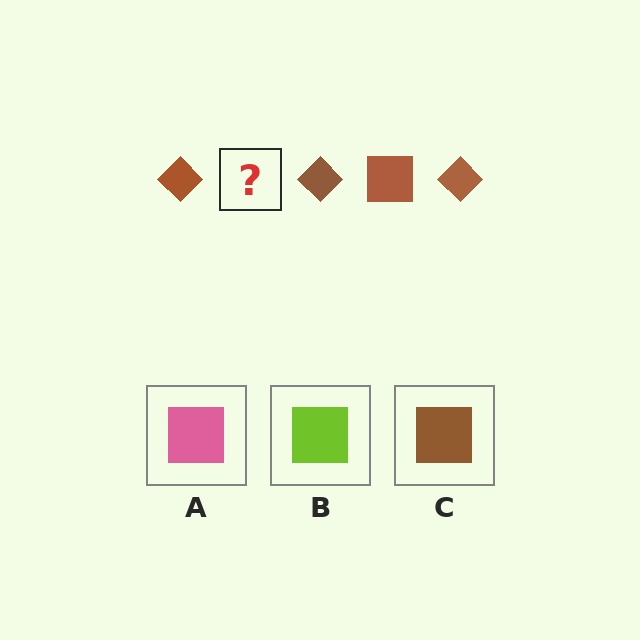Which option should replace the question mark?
Option C.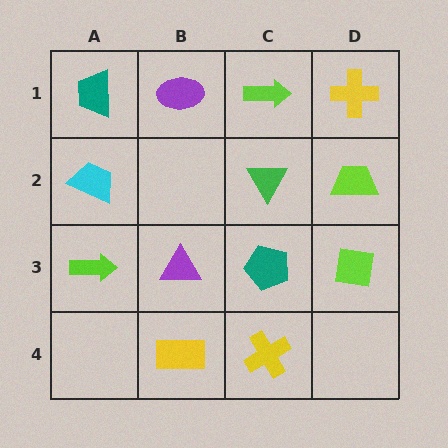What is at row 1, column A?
A teal trapezoid.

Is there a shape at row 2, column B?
No, that cell is empty.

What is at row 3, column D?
A lime square.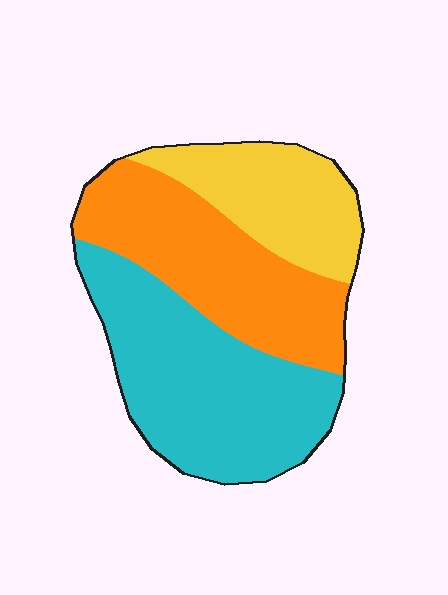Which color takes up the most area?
Cyan, at roughly 45%.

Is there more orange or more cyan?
Cyan.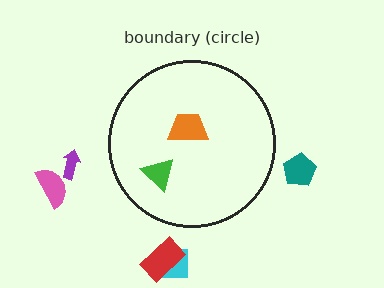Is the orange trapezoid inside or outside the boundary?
Inside.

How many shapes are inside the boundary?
2 inside, 5 outside.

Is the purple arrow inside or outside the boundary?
Outside.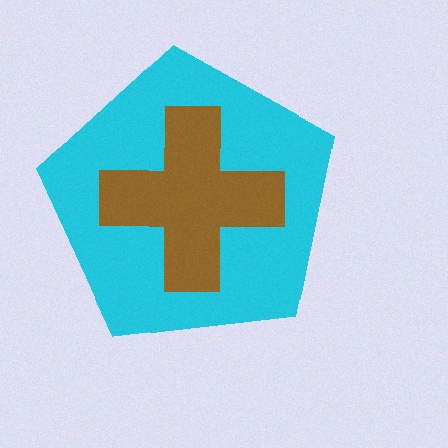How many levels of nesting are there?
2.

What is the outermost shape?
The cyan pentagon.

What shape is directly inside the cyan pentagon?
The brown cross.